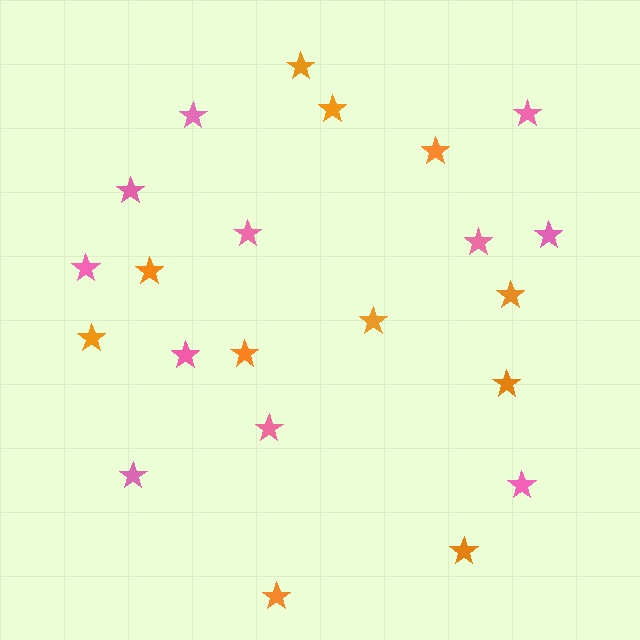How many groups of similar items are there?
There are 2 groups: one group of pink stars (11) and one group of orange stars (11).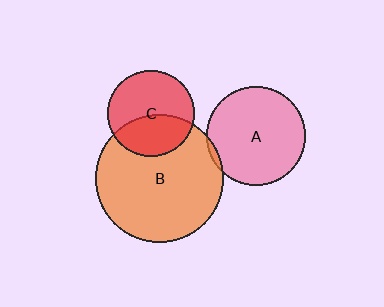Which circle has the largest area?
Circle B (orange).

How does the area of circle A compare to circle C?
Approximately 1.3 times.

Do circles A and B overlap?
Yes.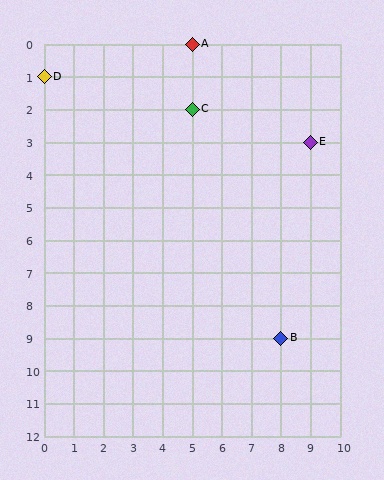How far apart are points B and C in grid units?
Points B and C are 3 columns and 7 rows apart (about 7.6 grid units diagonally).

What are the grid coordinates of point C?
Point C is at grid coordinates (5, 2).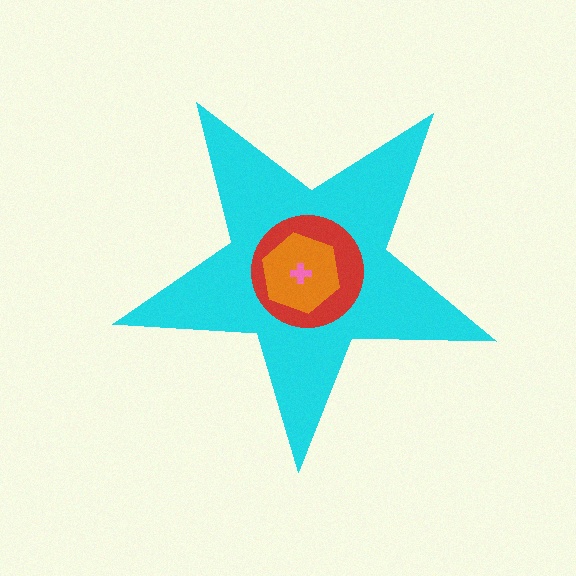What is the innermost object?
The pink cross.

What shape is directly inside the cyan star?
The red circle.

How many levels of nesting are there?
4.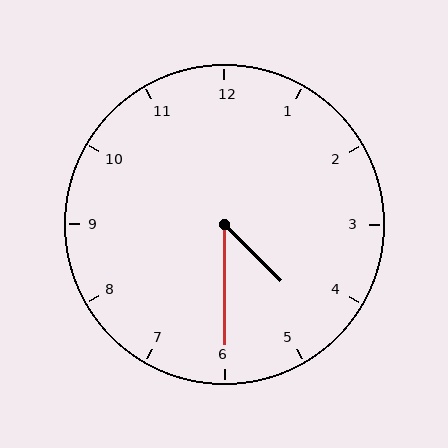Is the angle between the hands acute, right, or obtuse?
It is acute.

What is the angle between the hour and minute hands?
Approximately 45 degrees.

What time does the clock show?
4:30.